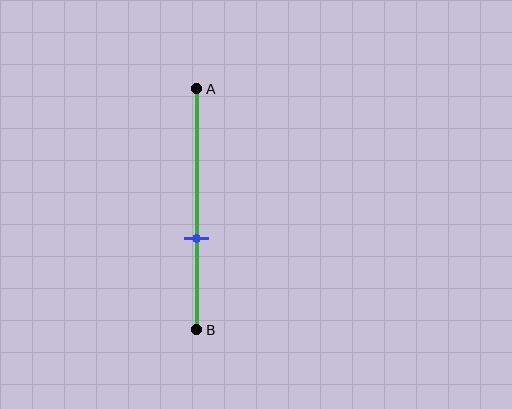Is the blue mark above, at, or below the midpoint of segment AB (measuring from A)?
The blue mark is below the midpoint of segment AB.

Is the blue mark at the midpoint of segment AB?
No, the mark is at about 60% from A, not at the 50% midpoint.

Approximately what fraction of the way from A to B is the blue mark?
The blue mark is approximately 60% of the way from A to B.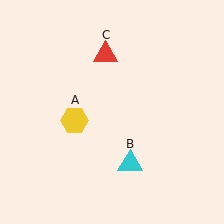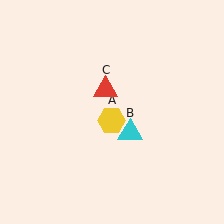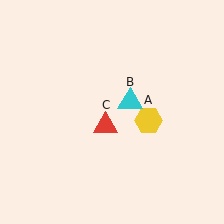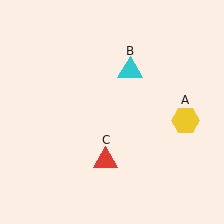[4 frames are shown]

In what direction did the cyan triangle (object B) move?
The cyan triangle (object B) moved up.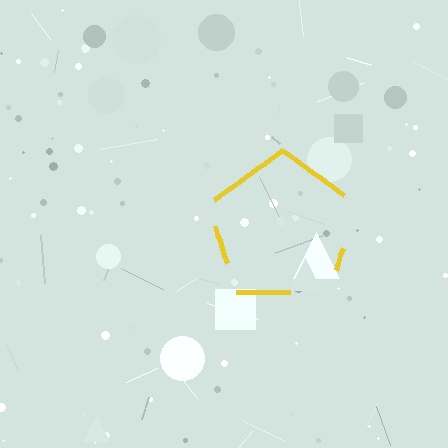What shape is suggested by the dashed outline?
The dashed outline suggests a pentagon.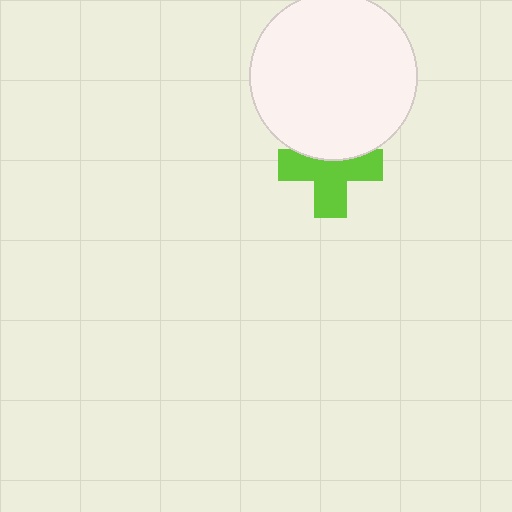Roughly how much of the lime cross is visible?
Most of it is visible (roughly 67%).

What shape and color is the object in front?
The object in front is a white circle.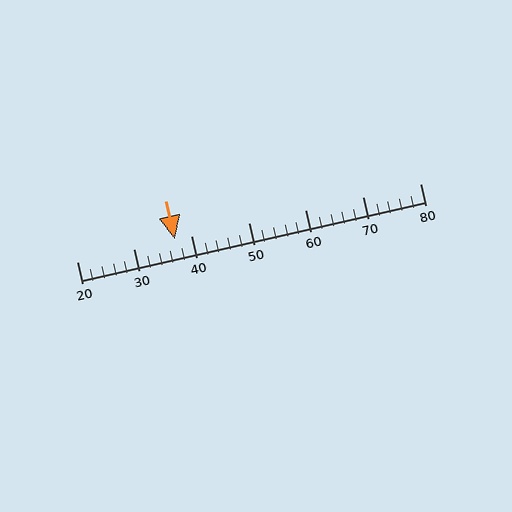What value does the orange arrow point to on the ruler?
The orange arrow points to approximately 37.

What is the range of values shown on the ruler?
The ruler shows values from 20 to 80.